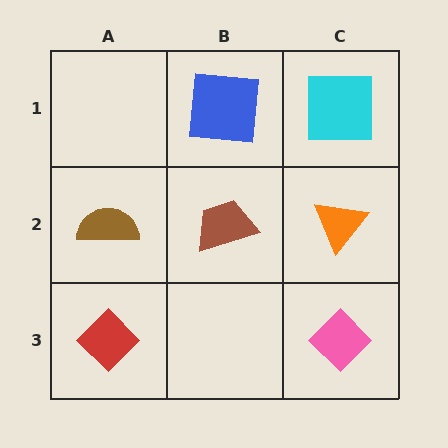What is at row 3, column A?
A red diamond.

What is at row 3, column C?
A pink diamond.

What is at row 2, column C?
An orange triangle.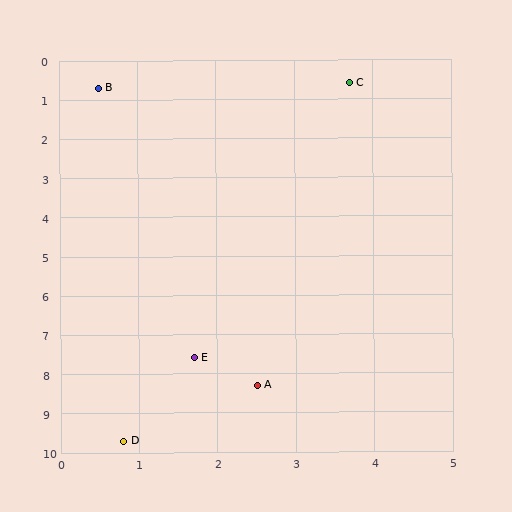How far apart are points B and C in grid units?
Points B and C are about 3.2 grid units apart.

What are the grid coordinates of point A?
Point A is at approximately (2.5, 8.3).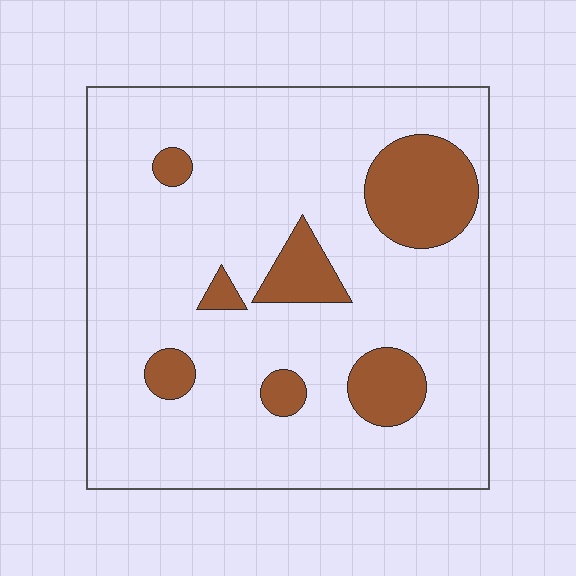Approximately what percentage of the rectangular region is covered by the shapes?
Approximately 15%.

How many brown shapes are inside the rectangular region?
7.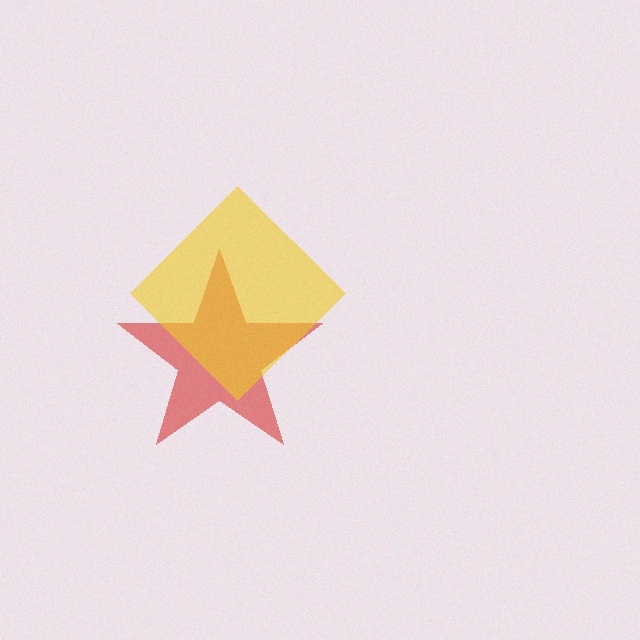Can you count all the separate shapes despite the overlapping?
Yes, there are 2 separate shapes.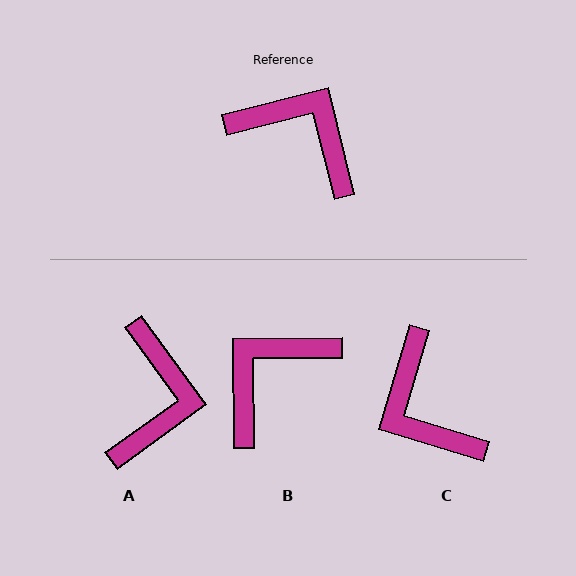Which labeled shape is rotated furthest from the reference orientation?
C, about 149 degrees away.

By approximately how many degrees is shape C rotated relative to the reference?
Approximately 149 degrees counter-clockwise.